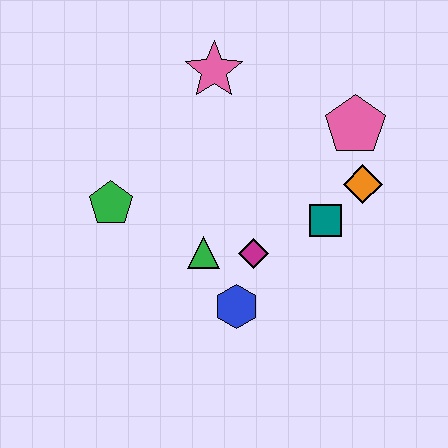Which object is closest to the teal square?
The orange diamond is closest to the teal square.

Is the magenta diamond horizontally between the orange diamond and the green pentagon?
Yes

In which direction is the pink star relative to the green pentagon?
The pink star is above the green pentagon.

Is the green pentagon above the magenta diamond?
Yes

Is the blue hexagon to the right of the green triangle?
Yes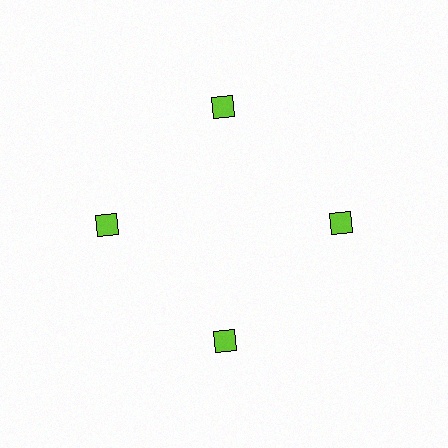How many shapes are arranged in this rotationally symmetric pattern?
There are 4 shapes, arranged in 4 groups of 1.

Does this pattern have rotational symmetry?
Yes, this pattern has 4-fold rotational symmetry. It looks the same after rotating 90 degrees around the center.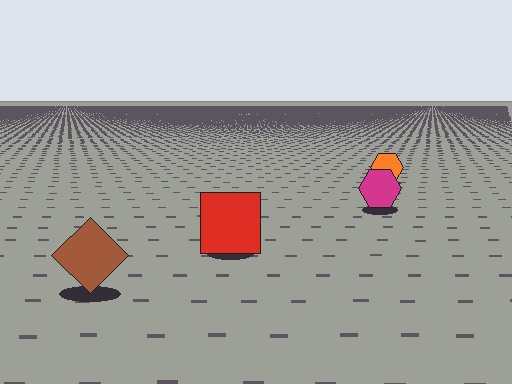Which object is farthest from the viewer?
The orange hexagon is farthest from the viewer. It appears smaller and the ground texture around it is denser.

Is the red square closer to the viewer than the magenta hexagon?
Yes. The red square is closer — you can tell from the texture gradient: the ground texture is coarser near it.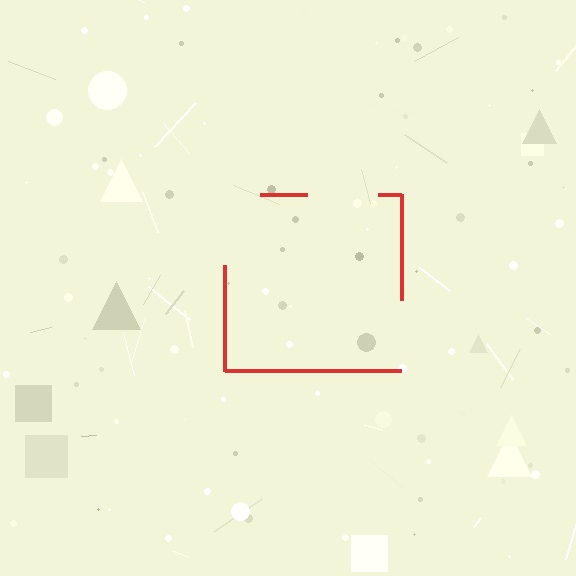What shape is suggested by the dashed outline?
The dashed outline suggests a square.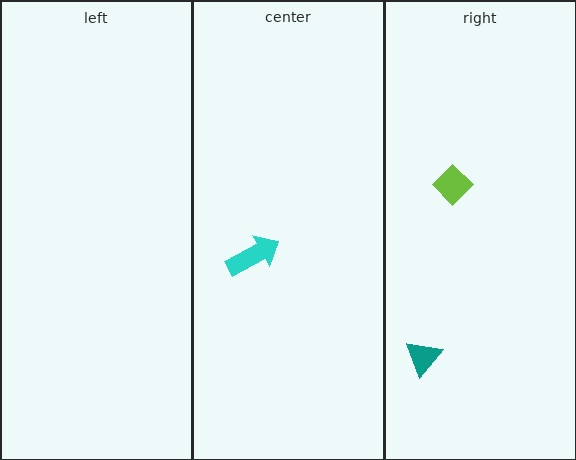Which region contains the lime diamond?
The right region.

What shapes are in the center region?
The cyan arrow.